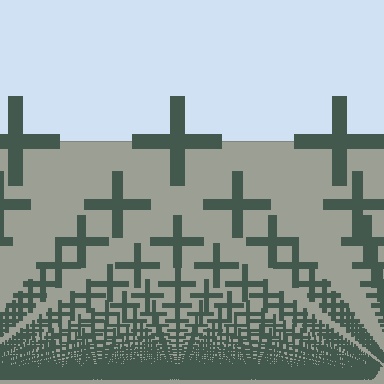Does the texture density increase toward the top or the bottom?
Density increases toward the bottom.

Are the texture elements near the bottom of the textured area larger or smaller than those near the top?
Smaller. The gradient is inverted — elements near the bottom are smaller and denser.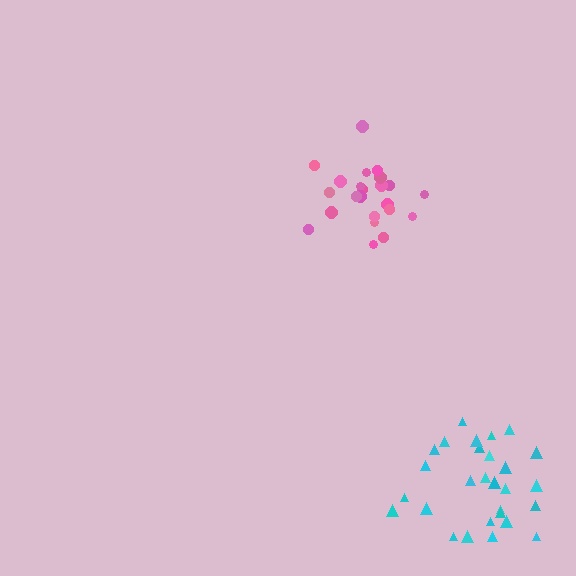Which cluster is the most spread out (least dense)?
Cyan.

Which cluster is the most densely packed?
Pink.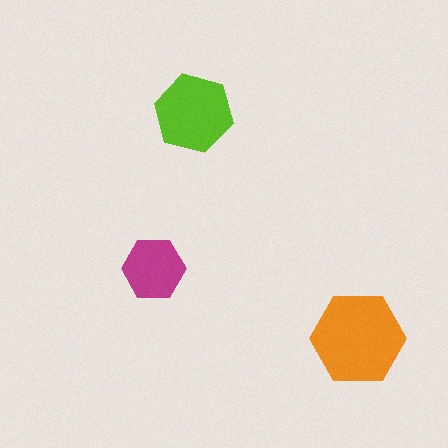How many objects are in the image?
There are 3 objects in the image.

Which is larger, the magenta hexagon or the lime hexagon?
The lime one.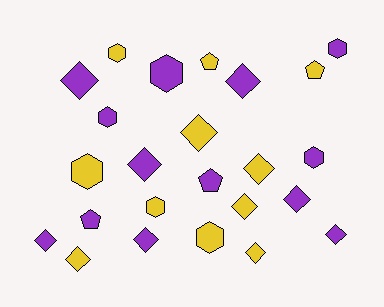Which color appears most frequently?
Purple, with 13 objects.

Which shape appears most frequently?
Diamond, with 12 objects.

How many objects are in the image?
There are 24 objects.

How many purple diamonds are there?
There are 7 purple diamonds.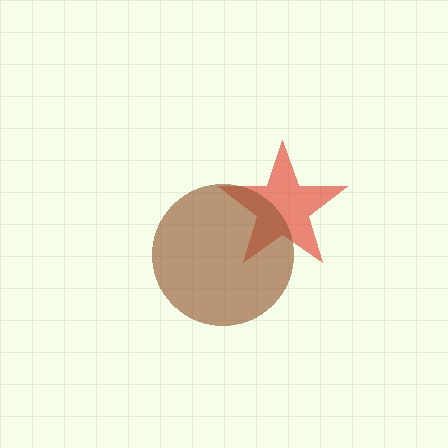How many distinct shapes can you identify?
There are 2 distinct shapes: a red star, a brown circle.